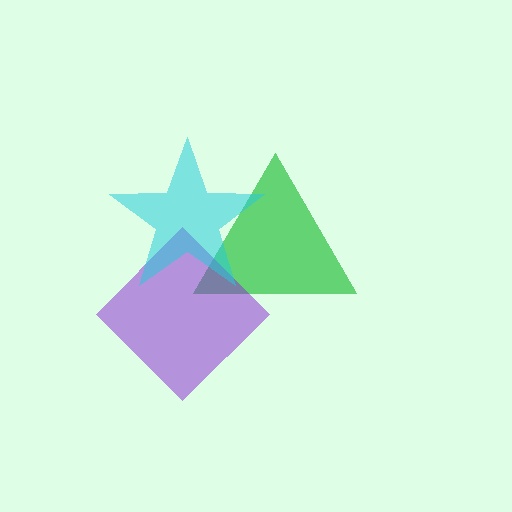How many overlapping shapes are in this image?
There are 3 overlapping shapes in the image.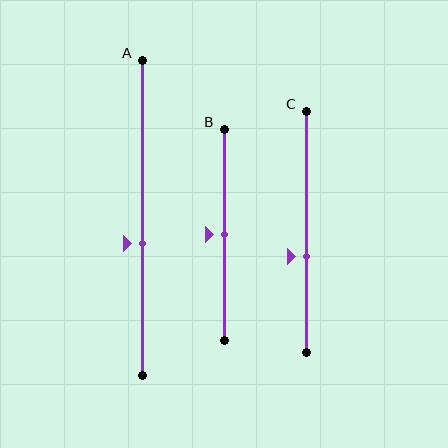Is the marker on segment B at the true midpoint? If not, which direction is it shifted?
Yes, the marker on segment B is at the true midpoint.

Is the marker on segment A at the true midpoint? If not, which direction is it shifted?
No, the marker on segment A is shifted downward by about 8% of the segment length.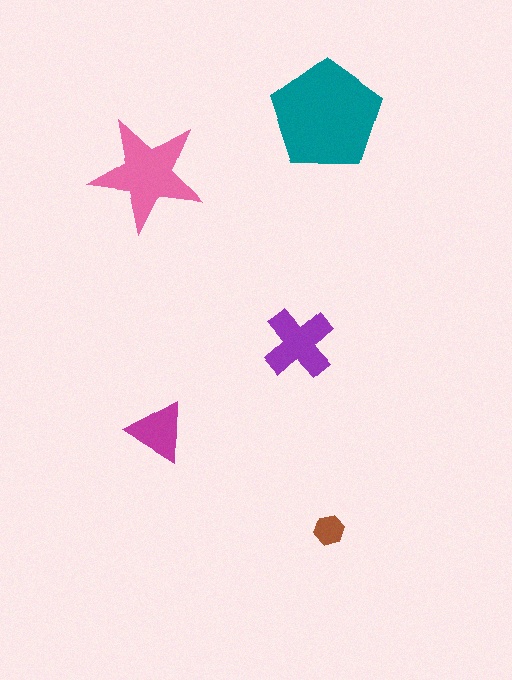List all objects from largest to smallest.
The teal pentagon, the pink star, the purple cross, the magenta triangle, the brown hexagon.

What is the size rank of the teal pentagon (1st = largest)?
1st.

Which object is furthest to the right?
The brown hexagon is rightmost.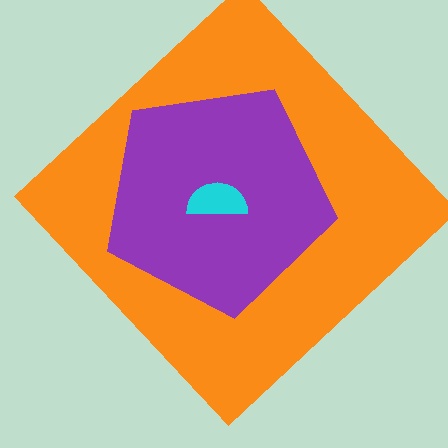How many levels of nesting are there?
3.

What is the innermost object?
The cyan semicircle.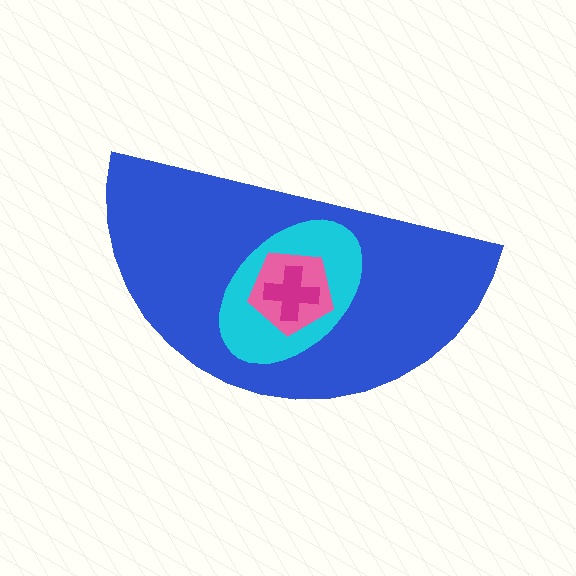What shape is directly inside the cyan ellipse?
The pink pentagon.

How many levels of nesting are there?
4.